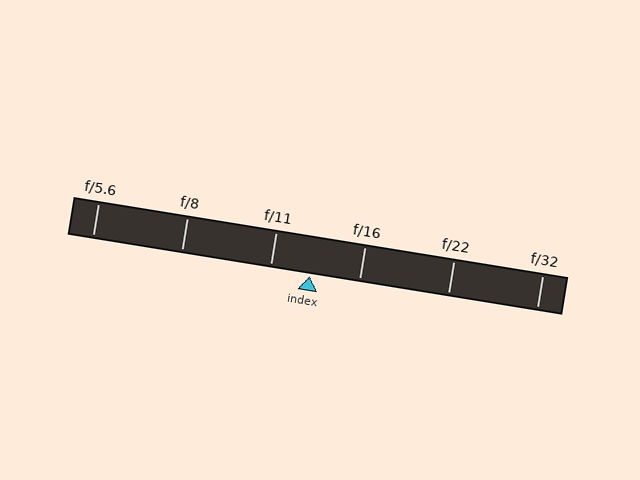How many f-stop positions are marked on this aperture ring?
There are 6 f-stop positions marked.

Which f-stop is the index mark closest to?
The index mark is closest to f/11.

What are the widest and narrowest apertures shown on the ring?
The widest aperture shown is f/5.6 and the narrowest is f/32.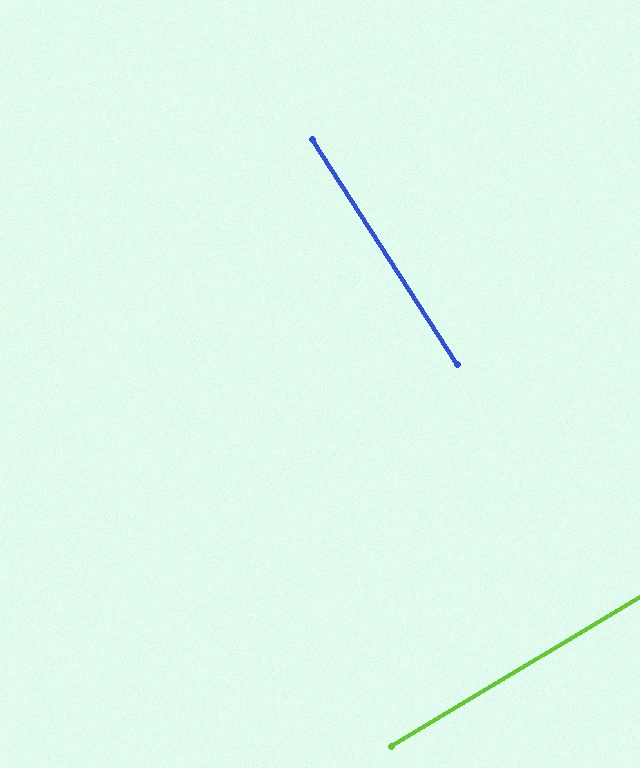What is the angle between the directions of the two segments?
Approximately 88 degrees.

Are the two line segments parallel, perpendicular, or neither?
Perpendicular — they meet at approximately 88°.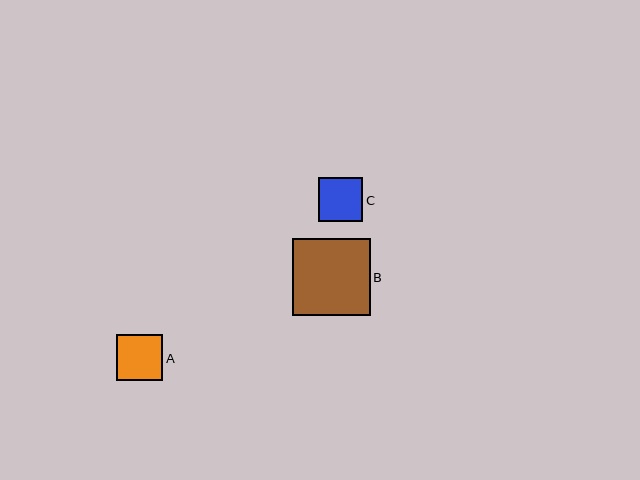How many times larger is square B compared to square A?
Square B is approximately 1.7 times the size of square A.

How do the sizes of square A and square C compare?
Square A and square C are approximately the same size.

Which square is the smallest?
Square C is the smallest with a size of approximately 44 pixels.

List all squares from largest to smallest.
From largest to smallest: B, A, C.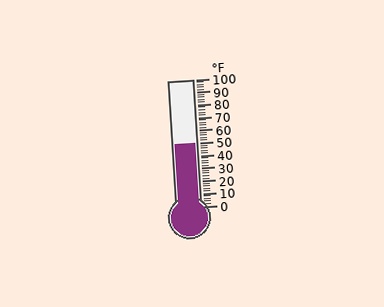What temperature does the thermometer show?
The thermometer shows approximately 50°F.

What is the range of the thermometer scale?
The thermometer scale ranges from 0°F to 100°F.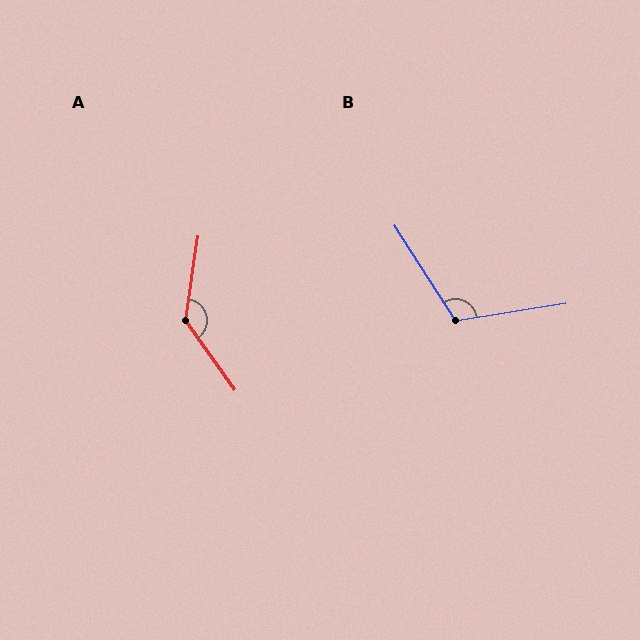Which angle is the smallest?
B, at approximately 114 degrees.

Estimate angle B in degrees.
Approximately 114 degrees.